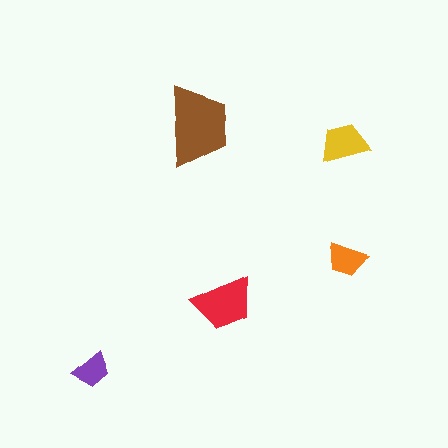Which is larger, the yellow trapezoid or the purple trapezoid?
The yellow one.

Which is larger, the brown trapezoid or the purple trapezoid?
The brown one.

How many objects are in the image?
There are 5 objects in the image.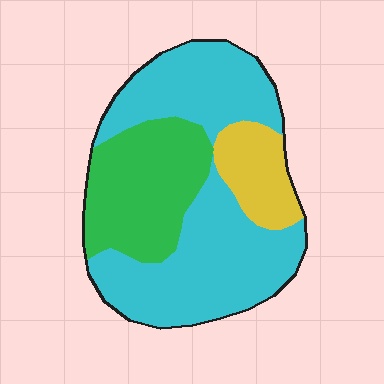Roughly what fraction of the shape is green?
Green takes up about one quarter (1/4) of the shape.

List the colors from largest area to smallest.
From largest to smallest: cyan, green, yellow.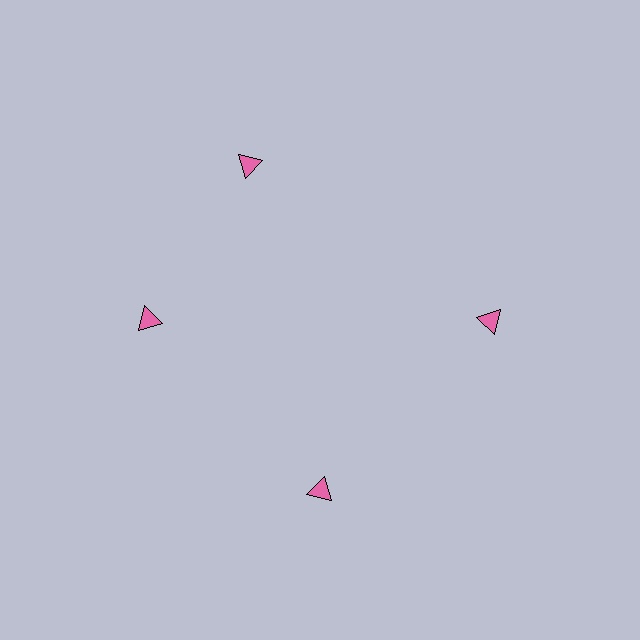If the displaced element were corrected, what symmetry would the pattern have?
It would have 4-fold rotational symmetry — the pattern would map onto itself every 90 degrees.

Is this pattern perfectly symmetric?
No. The 4 pink triangles are arranged in a ring, but one element near the 12 o'clock position is rotated out of alignment along the ring, breaking the 4-fold rotational symmetry.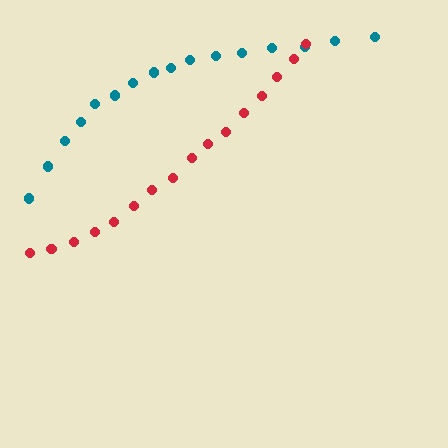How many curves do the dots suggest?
There are 2 distinct paths.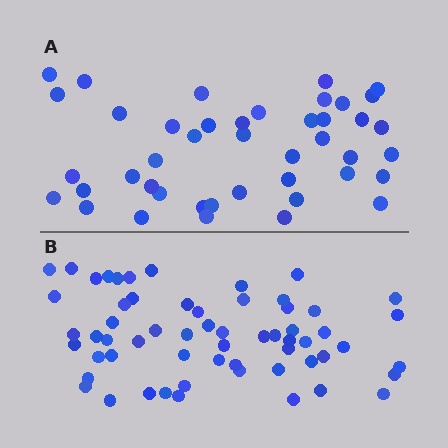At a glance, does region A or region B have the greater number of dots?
Region B (the bottom region) has more dots.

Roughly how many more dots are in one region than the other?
Region B has approximately 15 more dots than region A.